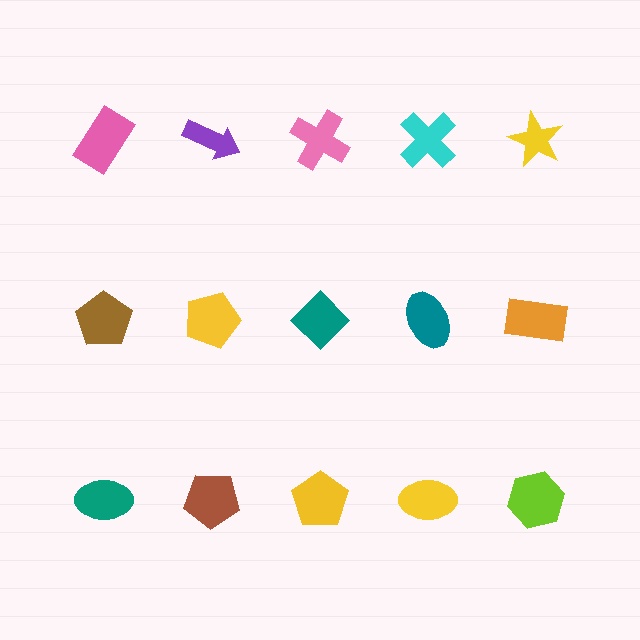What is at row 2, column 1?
A brown pentagon.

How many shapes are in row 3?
5 shapes.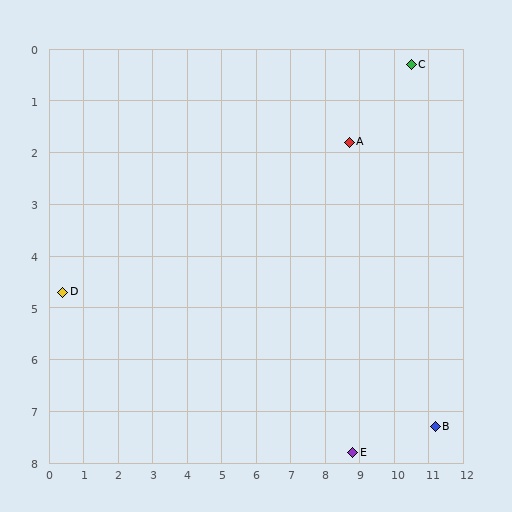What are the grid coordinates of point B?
Point B is at approximately (11.2, 7.3).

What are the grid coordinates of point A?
Point A is at approximately (8.7, 1.8).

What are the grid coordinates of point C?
Point C is at approximately (10.5, 0.3).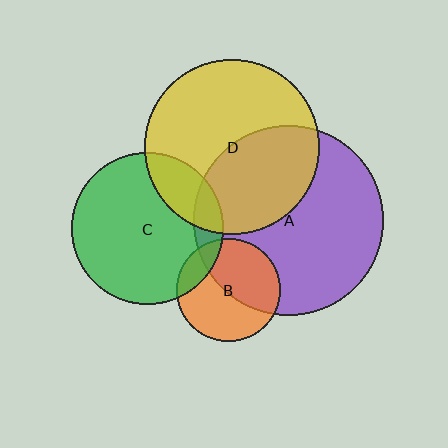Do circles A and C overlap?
Yes.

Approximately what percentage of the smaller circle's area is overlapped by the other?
Approximately 10%.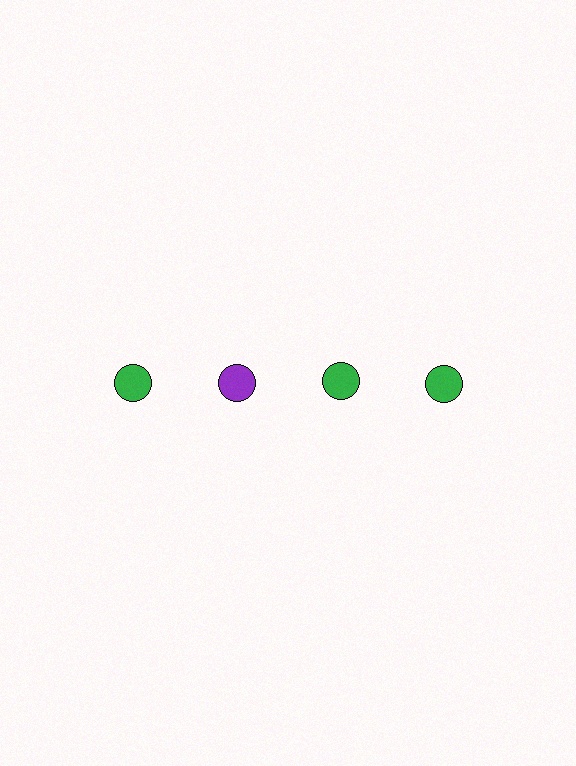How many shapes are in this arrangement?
There are 4 shapes arranged in a grid pattern.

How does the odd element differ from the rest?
It has a different color: purple instead of green.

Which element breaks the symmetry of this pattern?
The purple circle in the top row, second from left column breaks the symmetry. All other shapes are green circles.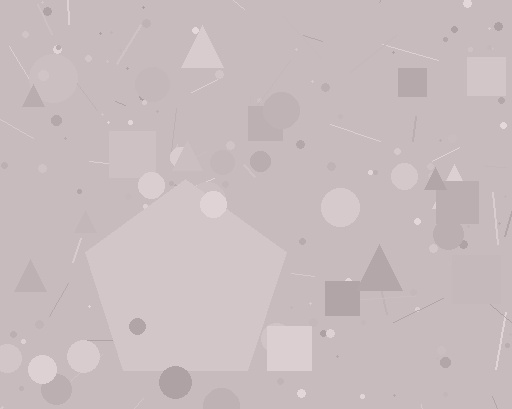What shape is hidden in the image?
A pentagon is hidden in the image.